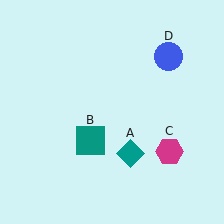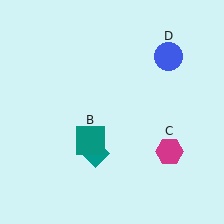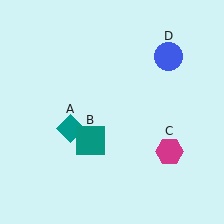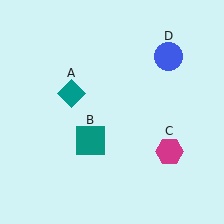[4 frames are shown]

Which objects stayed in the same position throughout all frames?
Teal square (object B) and magenta hexagon (object C) and blue circle (object D) remained stationary.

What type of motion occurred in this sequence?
The teal diamond (object A) rotated clockwise around the center of the scene.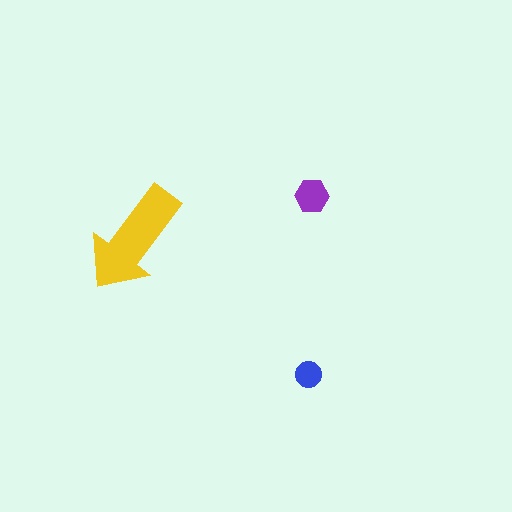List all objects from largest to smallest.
The yellow arrow, the purple hexagon, the blue circle.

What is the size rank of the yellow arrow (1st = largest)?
1st.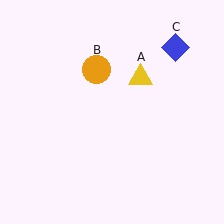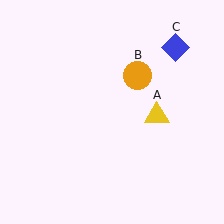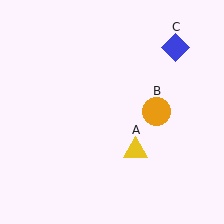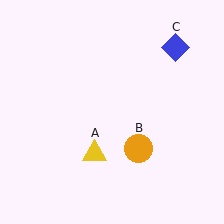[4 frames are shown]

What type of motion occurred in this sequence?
The yellow triangle (object A), orange circle (object B) rotated clockwise around the center of the scene.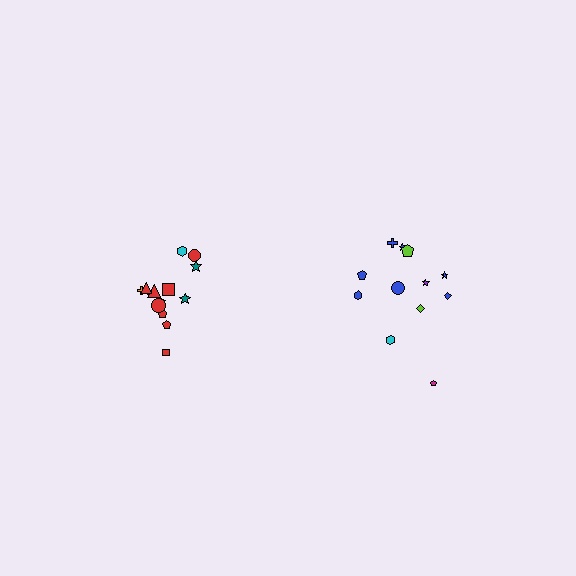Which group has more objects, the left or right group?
The left group.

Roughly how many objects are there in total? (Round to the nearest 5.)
Roughly 25 objects in total.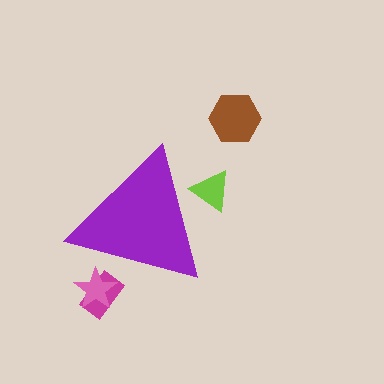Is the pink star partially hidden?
Yes, the pink star is partially hidden behind the purple triangle.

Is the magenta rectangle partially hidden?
Yes, the magenta rectangle is partially hidden behind the purple triangle.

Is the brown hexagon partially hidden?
No, the brown hexagon is fully visible.